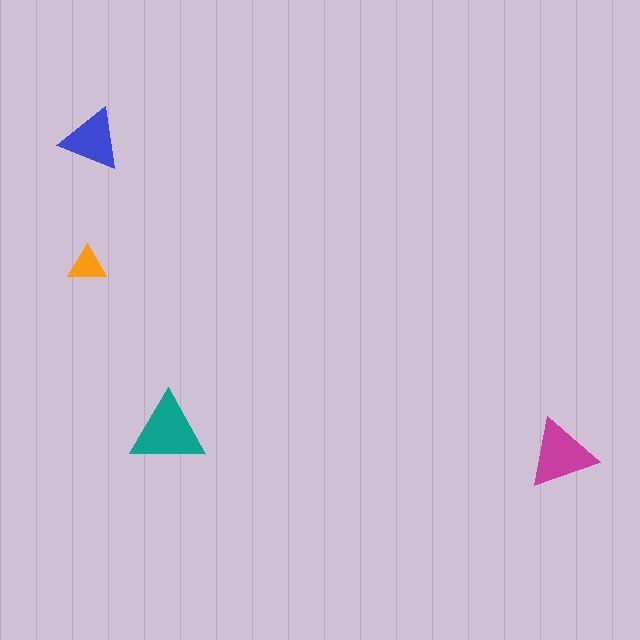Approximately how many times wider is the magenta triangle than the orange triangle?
About 2 times wider.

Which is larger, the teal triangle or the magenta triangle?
The teal one.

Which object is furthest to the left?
The orange triangle is leftmost.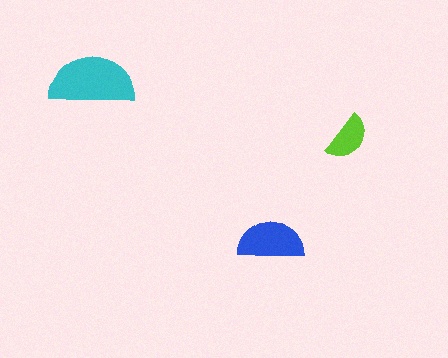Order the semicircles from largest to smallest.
the cyan one, the blue one, the lime one.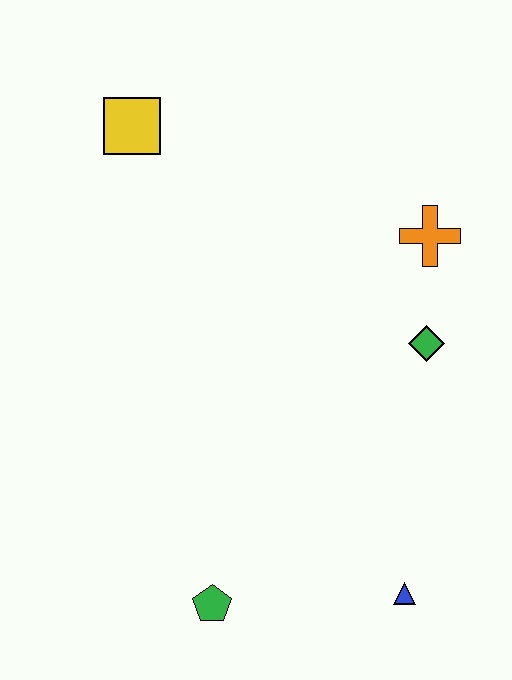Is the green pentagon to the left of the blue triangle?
Yes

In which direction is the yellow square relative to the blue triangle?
The yellow square is above the blue triangle.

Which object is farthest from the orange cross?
The green pentagon is farthest from the orange cross.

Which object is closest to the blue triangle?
The green pentagon is closest to the blue triangle.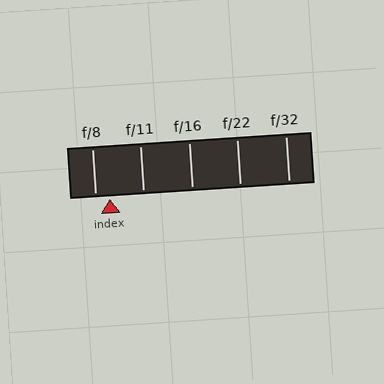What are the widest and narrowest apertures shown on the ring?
The widest aperture shown is f/8 and the narrowest is f/32.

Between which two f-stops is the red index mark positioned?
The index mark is between f/8 and f/11.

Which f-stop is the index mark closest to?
The index mark is closest to f/8.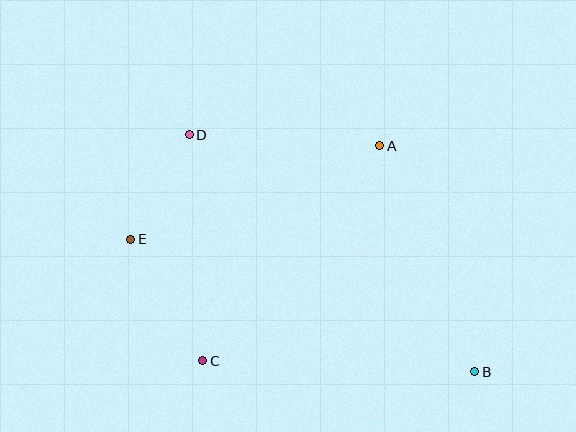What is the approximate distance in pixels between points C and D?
The distance between C and D is approximately 227 pixels.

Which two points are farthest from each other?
Points B and D are farthest from each other.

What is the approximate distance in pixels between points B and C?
The distance between B and C is approximately 272 pixels.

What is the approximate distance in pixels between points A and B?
The distance between A and B is approximately 245 pixels.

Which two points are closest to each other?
Points D and E are closest to each other.